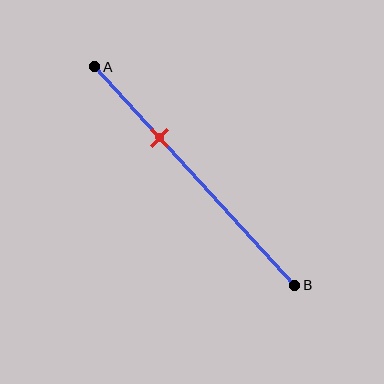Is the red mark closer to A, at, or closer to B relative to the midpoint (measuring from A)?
The red mark is closer to point A than the midpoint of segment AB.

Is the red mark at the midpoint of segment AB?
No, the mark is at about 35% from A, not at the 50% midpoint.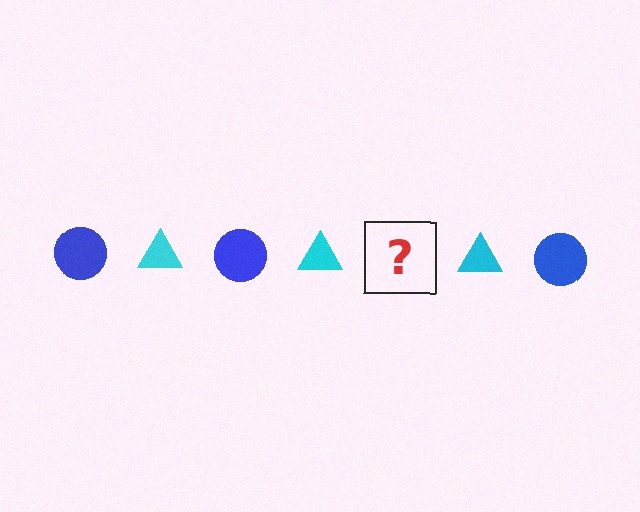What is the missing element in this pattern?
The missing element is a blue circle.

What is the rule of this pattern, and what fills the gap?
The rule is that the pattern alternates between blue circle and cyan triangle. The gap should be filled with a blue circle.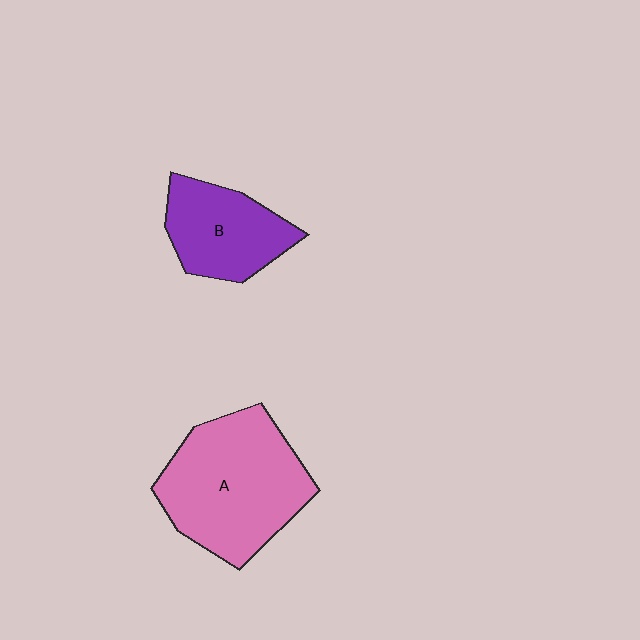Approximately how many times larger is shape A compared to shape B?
Approximately 1.7 times.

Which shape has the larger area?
Shape A (pink).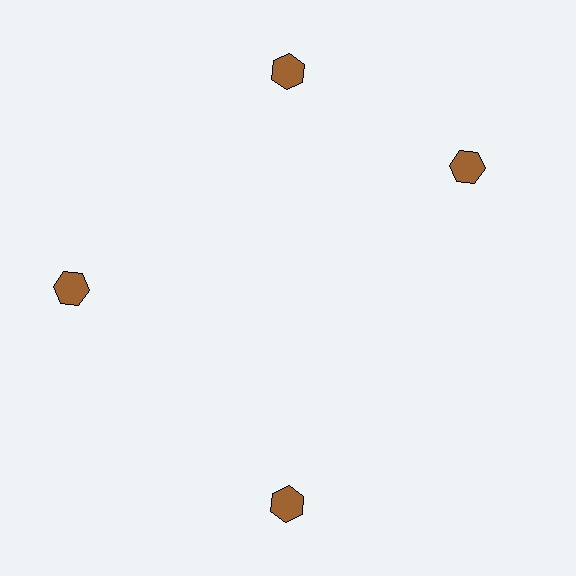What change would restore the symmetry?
The symmetry would be restored by rotating it back into even spacing with its neighbors so that all 4 hexagons sit at equal angles and equal distance from the center.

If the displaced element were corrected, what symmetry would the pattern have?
It would have 4-fold rotational symmetry — the pattern would map onto itself every 90 degrees.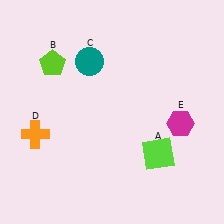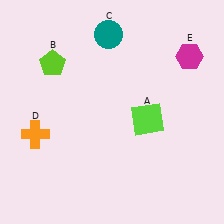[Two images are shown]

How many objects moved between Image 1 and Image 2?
3 objects moved between the two images.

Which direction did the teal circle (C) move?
The teal circle (C) moved up.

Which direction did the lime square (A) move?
The lime square (A) moved up.